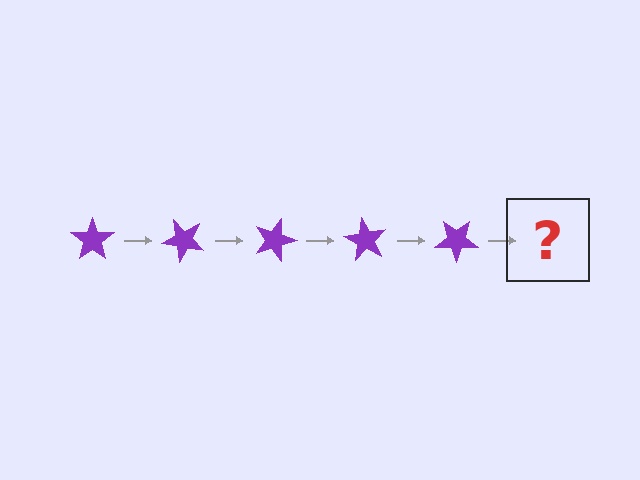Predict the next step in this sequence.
The next step is a purple star rotated 225 degrees.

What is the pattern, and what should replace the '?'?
The pattern is that the star rotates 45 degrees each step. The '?' should be a purple star rotated 225 degrees.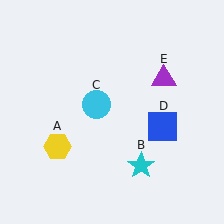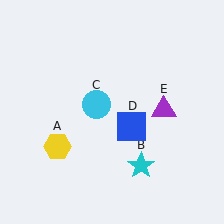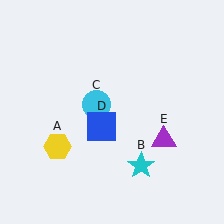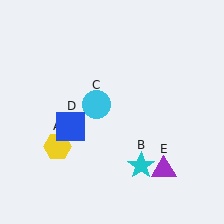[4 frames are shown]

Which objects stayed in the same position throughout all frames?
Yellow hexagon (object A) and cyan star (object B) and cyan circle (object C) remained stationary.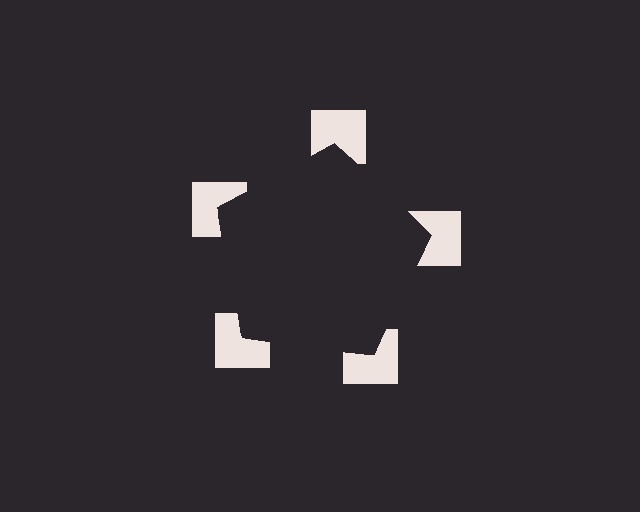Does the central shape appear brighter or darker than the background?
It typically appears slightly darker than the background, even though no actual brightness change is drawn.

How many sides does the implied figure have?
5 sides.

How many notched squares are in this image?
There are 5 — one at each vertex of the illusory pentagon.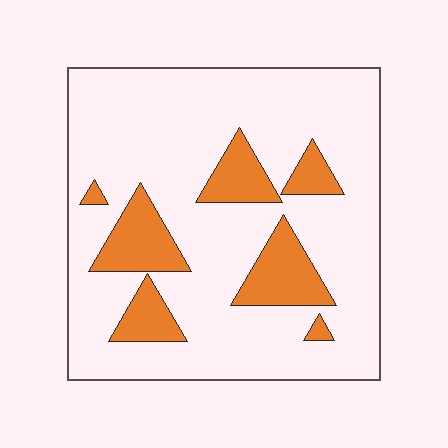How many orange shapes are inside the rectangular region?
7.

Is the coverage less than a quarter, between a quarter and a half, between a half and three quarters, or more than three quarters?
Less than a quarter.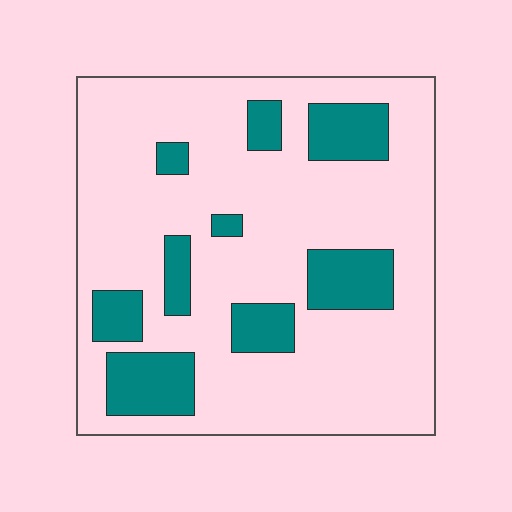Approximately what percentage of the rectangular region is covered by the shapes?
Approximately 20%.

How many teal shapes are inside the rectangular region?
9.